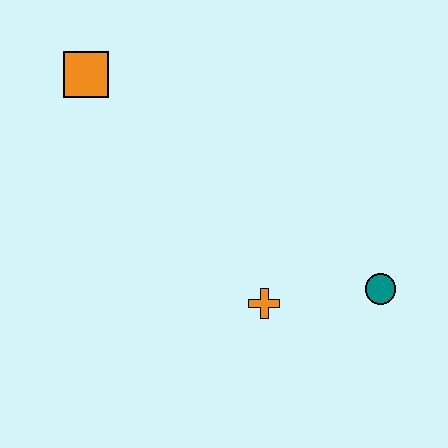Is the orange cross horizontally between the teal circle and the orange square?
Yes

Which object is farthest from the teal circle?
The orange square is farthest from the teal circle.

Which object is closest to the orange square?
The orange cross is closest to the orange square.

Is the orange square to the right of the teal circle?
No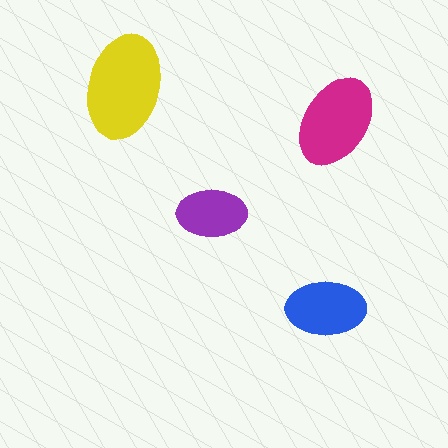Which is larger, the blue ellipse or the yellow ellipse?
The yellow one.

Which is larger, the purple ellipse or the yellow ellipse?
The yellow one.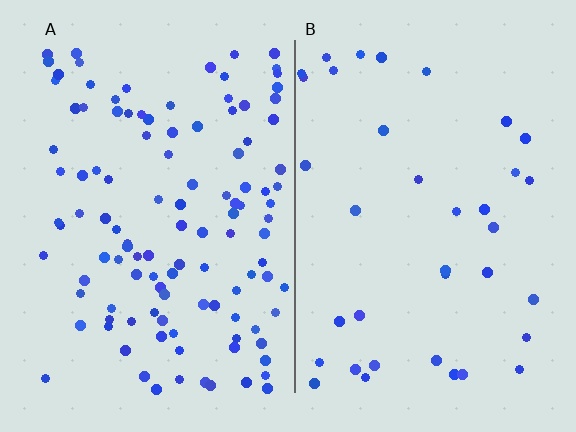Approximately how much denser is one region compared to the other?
Approximately 3.1× — region A over region B.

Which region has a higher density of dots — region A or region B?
A (the left).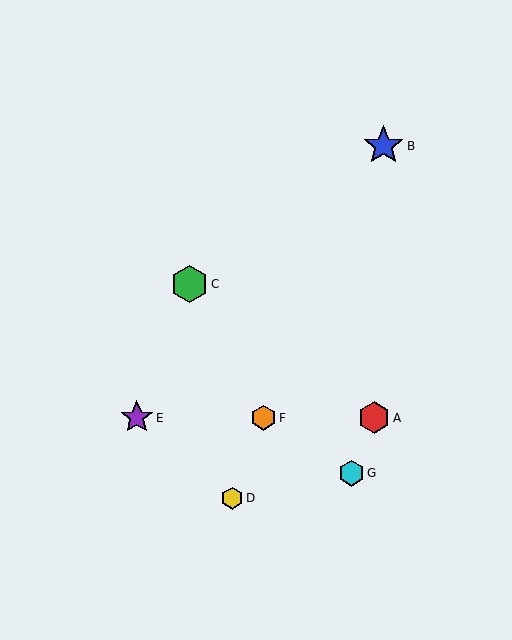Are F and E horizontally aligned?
Yes, both are at y≈418.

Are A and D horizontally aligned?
No, A is at y≈418 and D is at y≈498.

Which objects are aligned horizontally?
Objects A, E, F are aligned horizontally.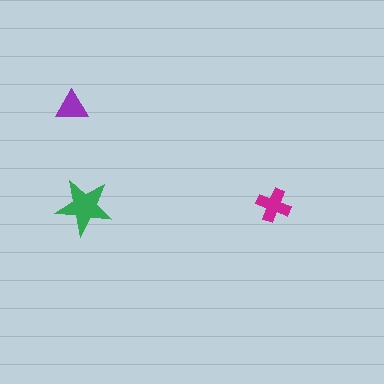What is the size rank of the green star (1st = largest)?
1st.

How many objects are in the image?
There are 3 objects in the image.